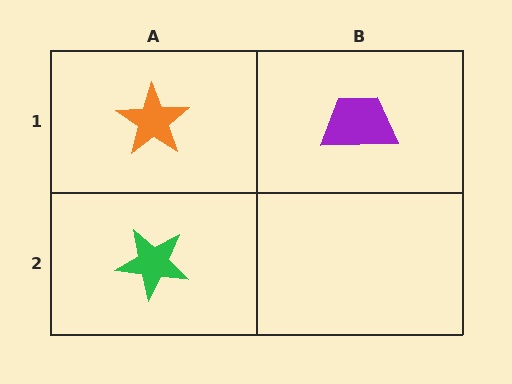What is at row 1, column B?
A purple trapezoid.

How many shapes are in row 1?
2 shapes.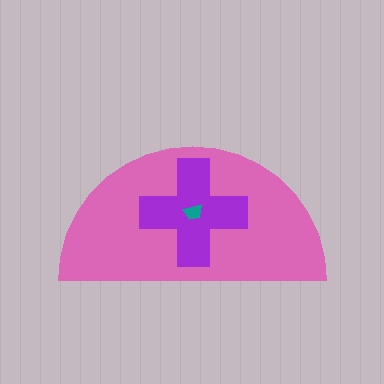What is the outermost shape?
The pink semicircle.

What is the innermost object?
The teal trapezoid.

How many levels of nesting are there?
3.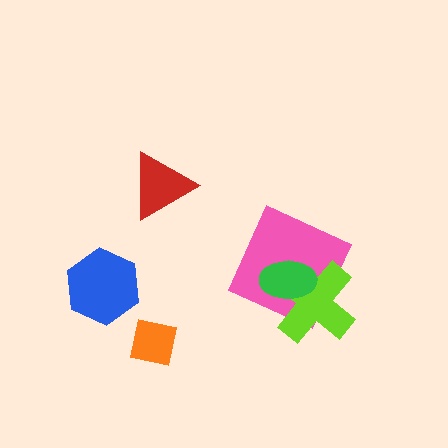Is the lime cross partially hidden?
Yes, it is partially covered by another shape.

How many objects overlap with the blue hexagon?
0 objects overlap with the blue hexagon.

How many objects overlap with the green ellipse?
2 objects overlap with the green ellipse.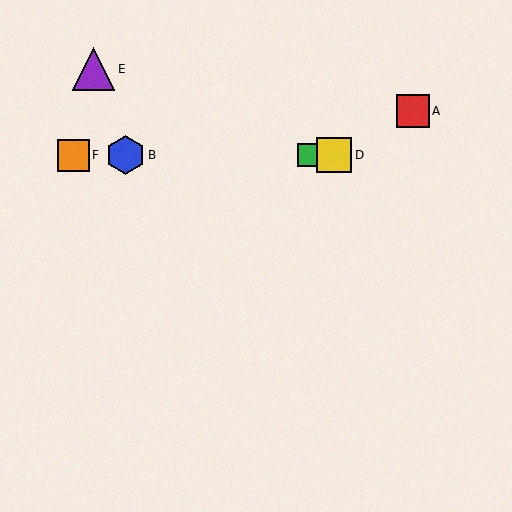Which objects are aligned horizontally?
Objects B, C, D, F are aligned horizontally.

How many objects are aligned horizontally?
4 objects (B, C, D, F) are aligned horizontally.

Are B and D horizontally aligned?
Yes, both are at y≈155.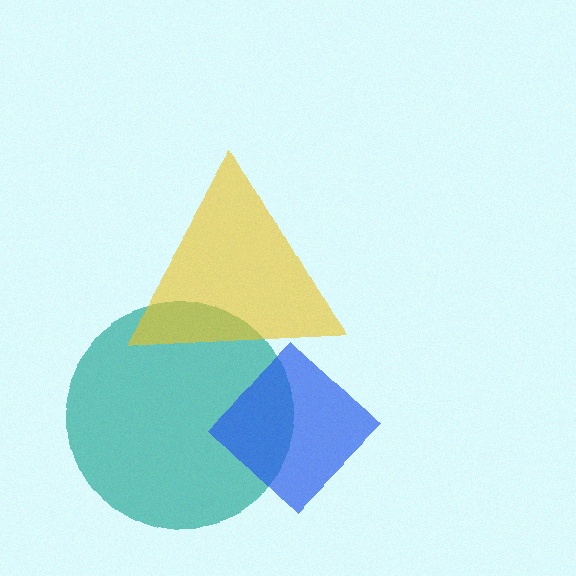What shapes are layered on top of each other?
The layered shapes are: a teal circle, a yellow triangle, a blue diamond.